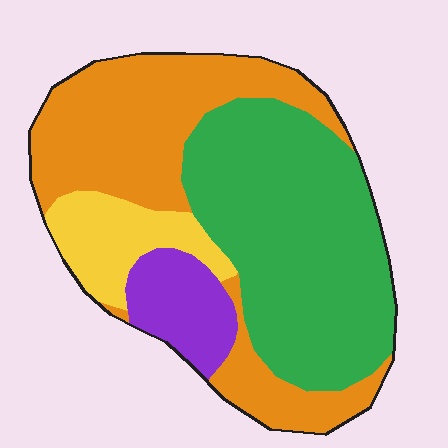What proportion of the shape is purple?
Purple covers 10% of the shape.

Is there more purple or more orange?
Orange.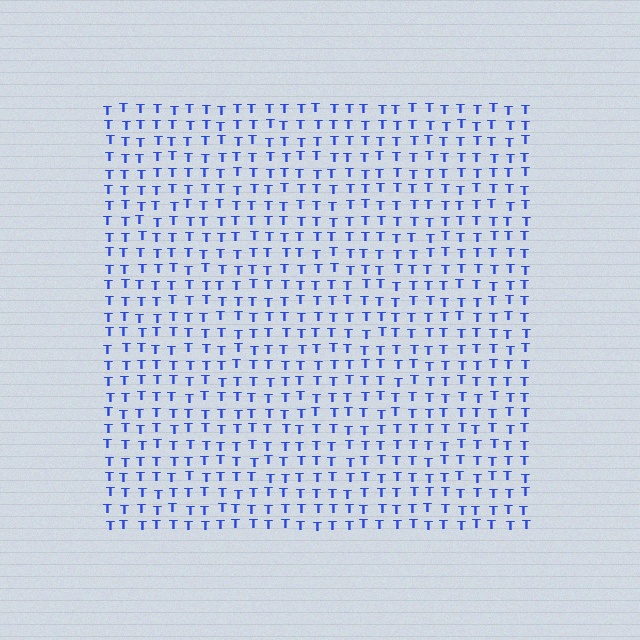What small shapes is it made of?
It is made of small letter T's.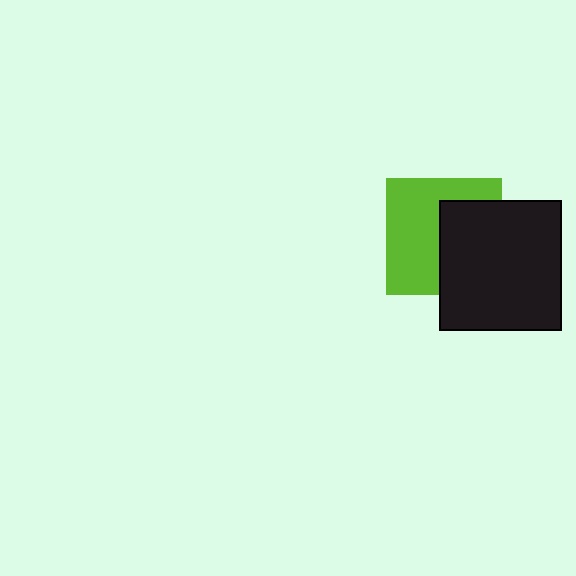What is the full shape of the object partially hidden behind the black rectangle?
The partially hidden object is a lime square.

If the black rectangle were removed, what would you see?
You would see the complete lime square.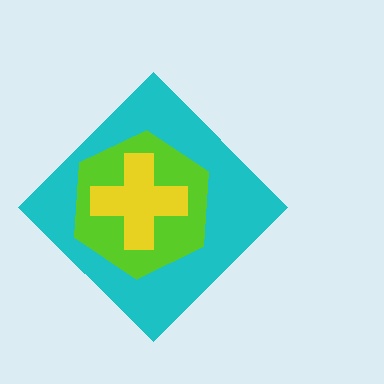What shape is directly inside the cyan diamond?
The lime hexagon.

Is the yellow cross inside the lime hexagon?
Yes.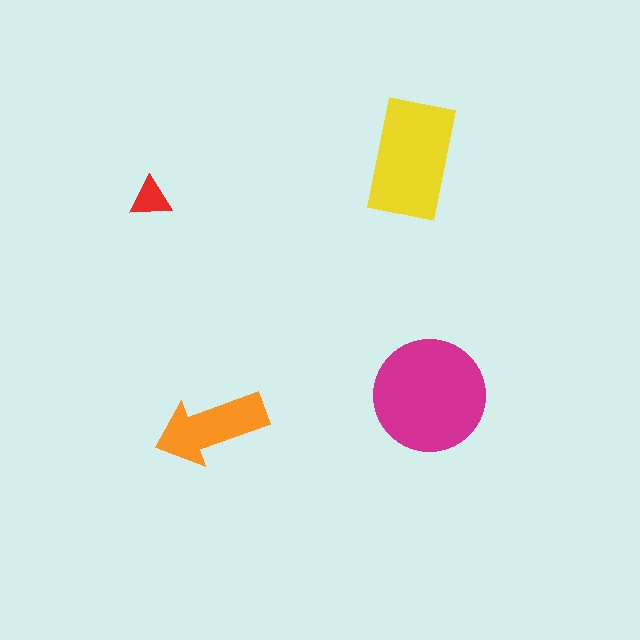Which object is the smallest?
The red triangle.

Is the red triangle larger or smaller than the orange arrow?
Smaller.